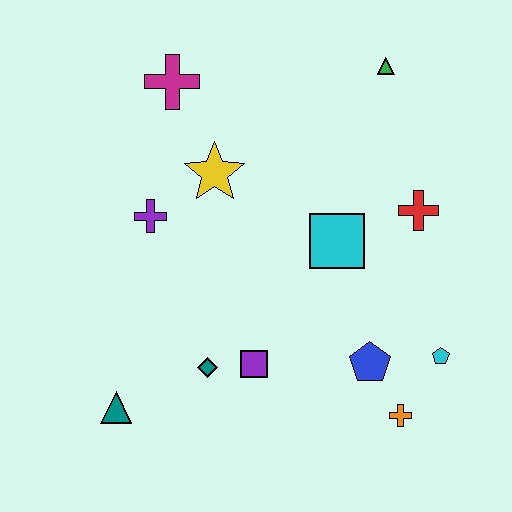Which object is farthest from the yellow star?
The orange cross is farthest from the yellow star.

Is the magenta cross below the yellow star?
No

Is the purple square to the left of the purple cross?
No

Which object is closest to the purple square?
The teal diamond is closest to the purple square.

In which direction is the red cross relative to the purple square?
The red cross is to the right of the purple square.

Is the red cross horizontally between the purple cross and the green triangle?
No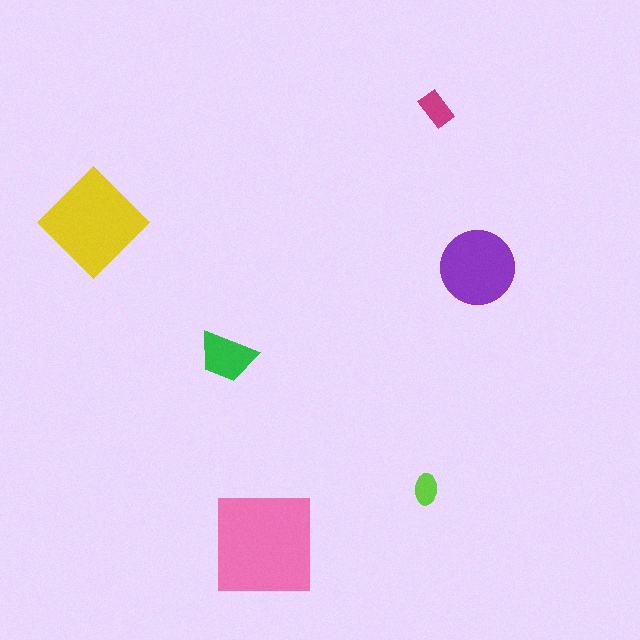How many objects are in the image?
There are 6 objects in the image.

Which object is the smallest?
The lime ellipse.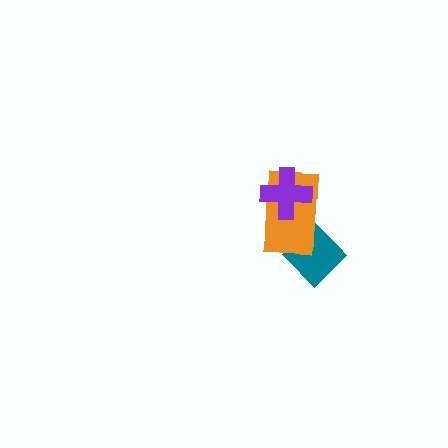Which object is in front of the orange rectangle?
The purple cross is in front of the orange rectangle.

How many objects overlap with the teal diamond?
1 object overlaps with the teal diamond.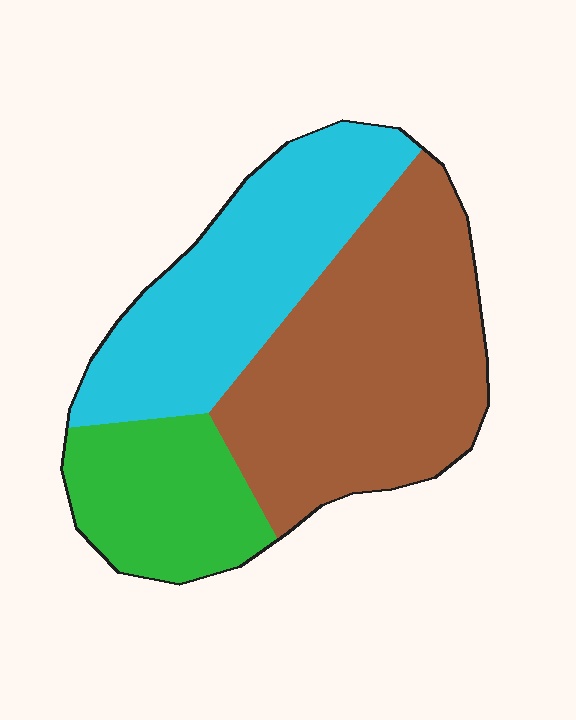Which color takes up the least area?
Green, at roughly 20%.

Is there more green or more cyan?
Cyan.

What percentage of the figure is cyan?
Cyan covers roughly 35% of the figure.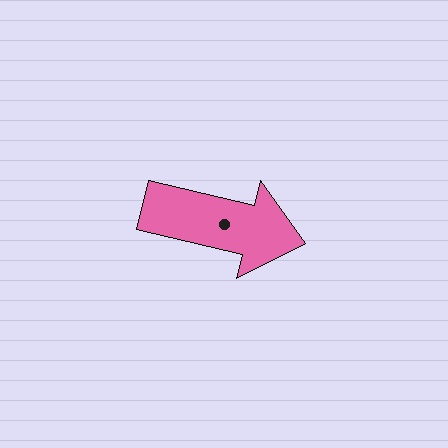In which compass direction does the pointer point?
East.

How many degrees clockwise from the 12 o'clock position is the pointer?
Approximately 103 degrees.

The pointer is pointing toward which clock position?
Roughly 3 o'clock.